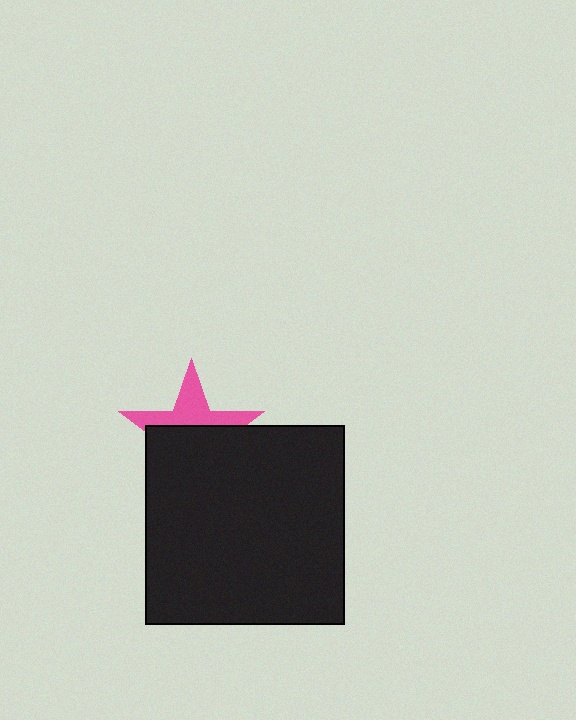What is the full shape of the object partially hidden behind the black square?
The partially hidden object is a pink star.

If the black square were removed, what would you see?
You would see the complete pink star.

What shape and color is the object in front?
The object in front is a black square.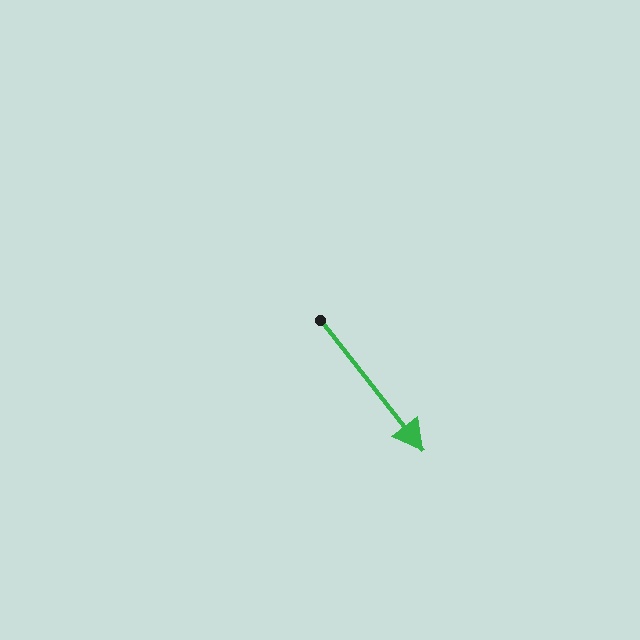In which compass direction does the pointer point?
Southeast.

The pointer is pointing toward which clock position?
Roughly 5 o'clock.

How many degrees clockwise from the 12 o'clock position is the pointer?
Approximately 142 degrees.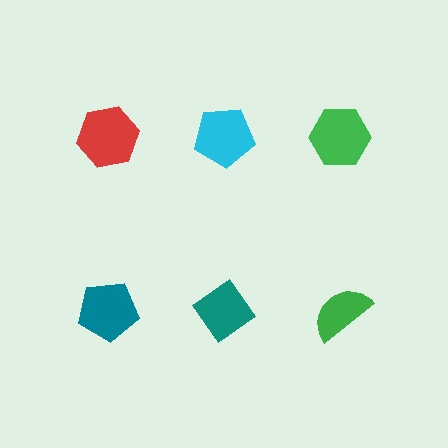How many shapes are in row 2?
3 shapes.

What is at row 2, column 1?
A teal pentagon.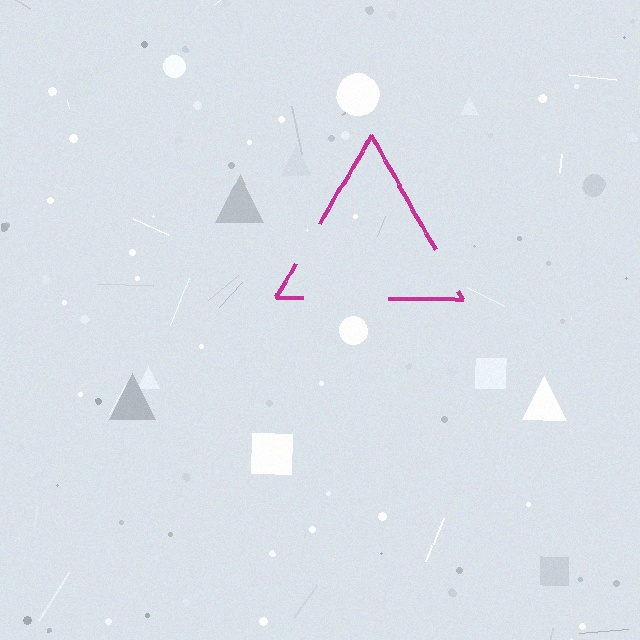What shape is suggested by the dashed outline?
The dashed outline suggests a triangle.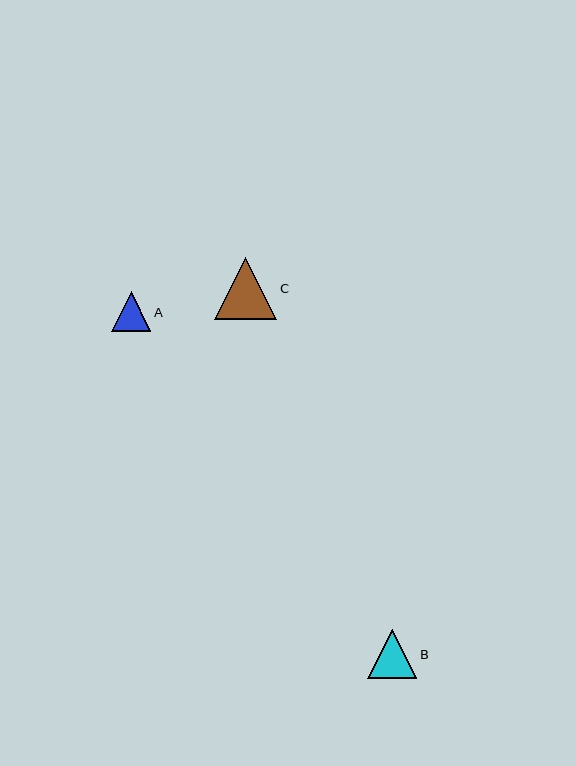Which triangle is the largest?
Triangle C is the largest with a size of approximately 62 pixels.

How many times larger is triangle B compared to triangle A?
Triangle B is approximately 1.2 times the size of triangle A.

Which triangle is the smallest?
Triangle A is the smallest with a size of approximately 40 pixels.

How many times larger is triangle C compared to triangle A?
Triangle C is approximately 1.6 times the size of triangle A.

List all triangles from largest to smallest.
From largest to smallest: C, B, A.